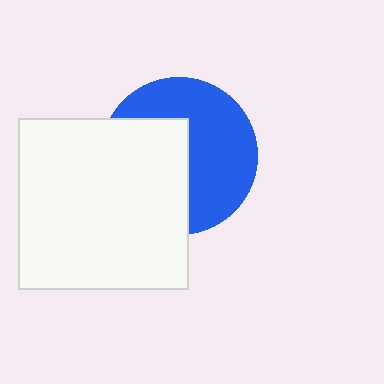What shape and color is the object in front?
The object in front is a white square.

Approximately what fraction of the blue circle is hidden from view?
Roughly 46% of the blue circle is hidden behind the white square.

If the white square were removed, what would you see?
You would see the complete blue circle.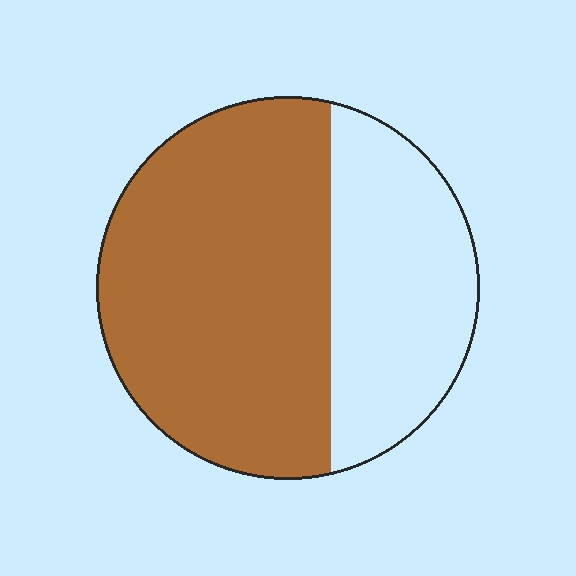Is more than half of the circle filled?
Yes.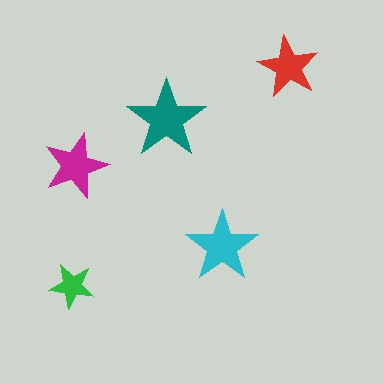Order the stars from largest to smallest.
the teal one, the cyan one, the magenta one, the red one, the green one.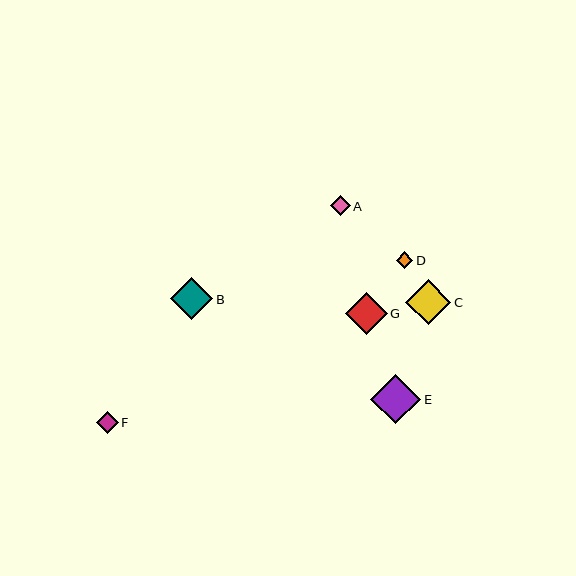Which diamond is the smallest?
Diamond D is the smallest with a size of approximately 17 pixels.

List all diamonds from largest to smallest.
From largest to smallest: E, C, B, G, F, A, D.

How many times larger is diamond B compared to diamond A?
Diamond B is approximately 2.1 times the size of diamond A.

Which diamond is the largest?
Diamond E is the largest with a size of approximately 50 pixels.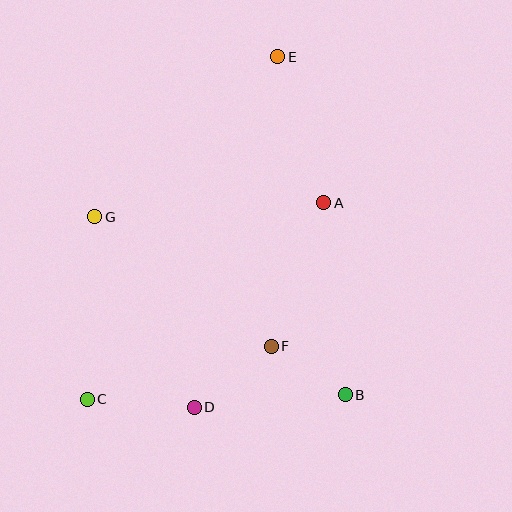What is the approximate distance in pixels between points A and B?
The distance between A and B is approximately 193 pixels.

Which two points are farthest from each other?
Points C and E are farthest from each other.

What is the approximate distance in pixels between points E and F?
The distance between E and F is approximately 289 pixels.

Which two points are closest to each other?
Points B and F are closest to each other.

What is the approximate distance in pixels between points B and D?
The distance between B and D is approximately 152 pixels.